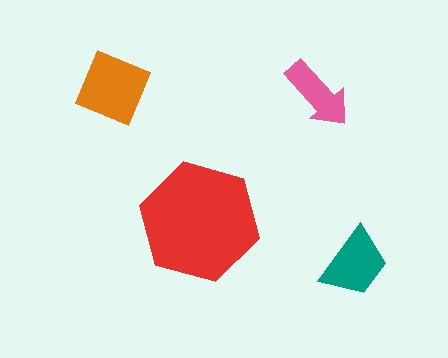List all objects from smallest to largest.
The pink arrow, the teal trapezoid, the orange square, the red hexagon.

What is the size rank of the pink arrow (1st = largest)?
4th.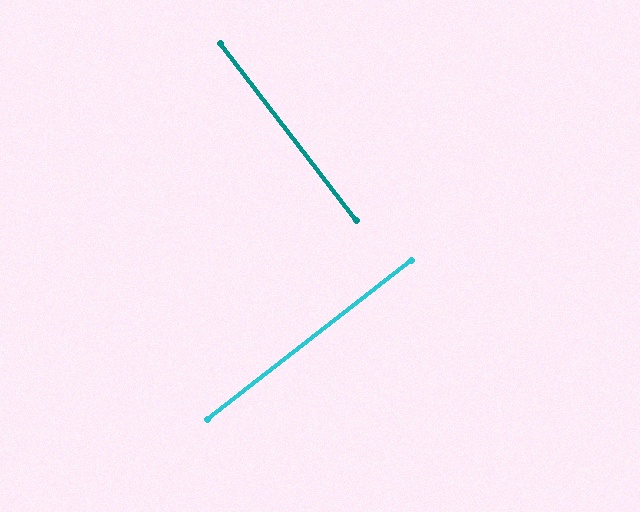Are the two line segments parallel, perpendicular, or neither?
Perpendicular — they meet at approximately 90°.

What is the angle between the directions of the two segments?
Approximately 90 degrees.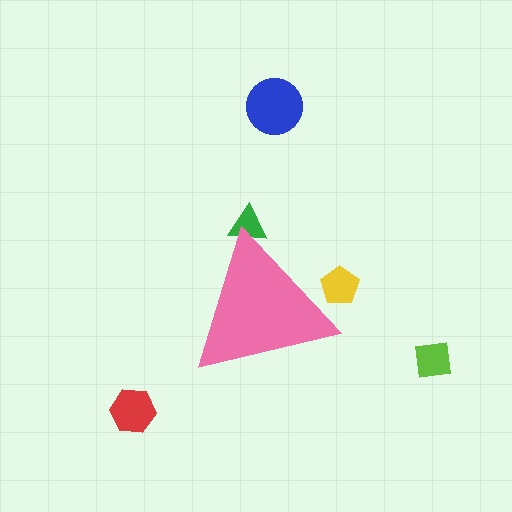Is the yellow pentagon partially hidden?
Yes, the yellow pentagon is partially hidden behind the pink triangle.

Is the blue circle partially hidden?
No, the blue circle is fully visible.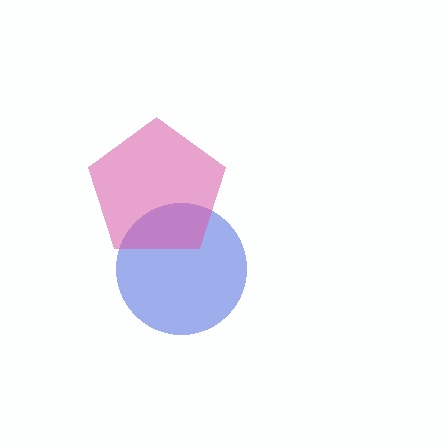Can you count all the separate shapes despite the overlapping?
Yes, there are 2 separate shapes.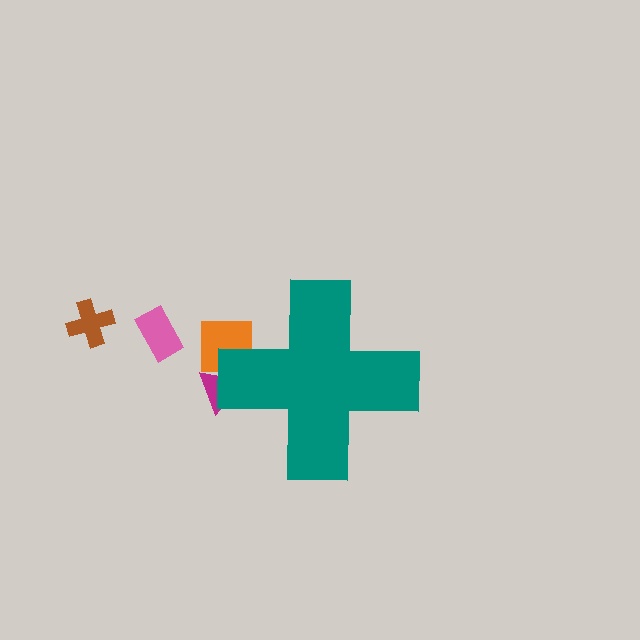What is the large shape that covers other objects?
A teal cross.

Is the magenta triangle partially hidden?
Yes, the magenta triangle is partially hidden behind the teal cross.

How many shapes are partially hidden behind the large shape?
2 shapes are partially hidden.